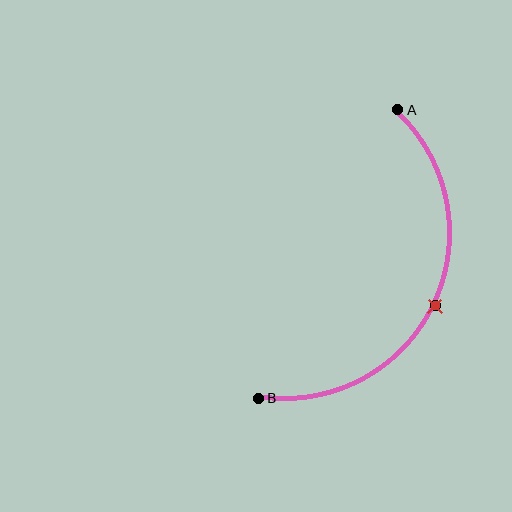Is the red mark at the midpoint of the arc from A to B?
Yes. The red mark lies on the arc at equal arc-length from both A and B — it is the arc midpoint.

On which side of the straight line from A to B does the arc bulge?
The arc bulges to the right of the straight line connecting A and B.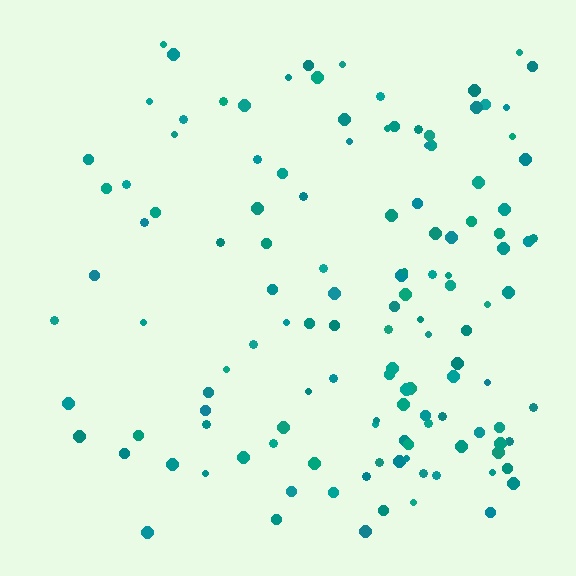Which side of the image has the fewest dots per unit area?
The left.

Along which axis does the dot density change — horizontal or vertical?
Horizontal.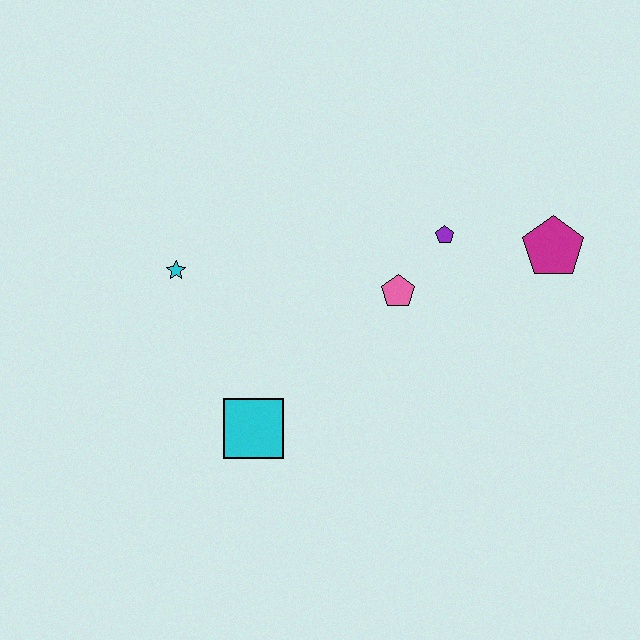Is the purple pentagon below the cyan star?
No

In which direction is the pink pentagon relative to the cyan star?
The pink pentagon is to the right of the cyan star.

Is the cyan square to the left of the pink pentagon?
Yes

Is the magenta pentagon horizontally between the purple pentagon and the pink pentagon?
No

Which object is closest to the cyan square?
The cyan star is closest to the cyan square.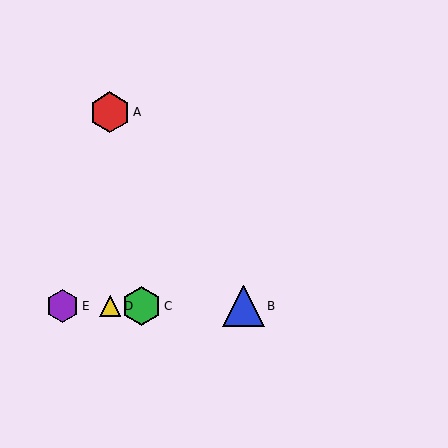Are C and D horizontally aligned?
Yes, both are at y≈306.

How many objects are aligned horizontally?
4 objects (B, C, D, E) are aligned horizontally.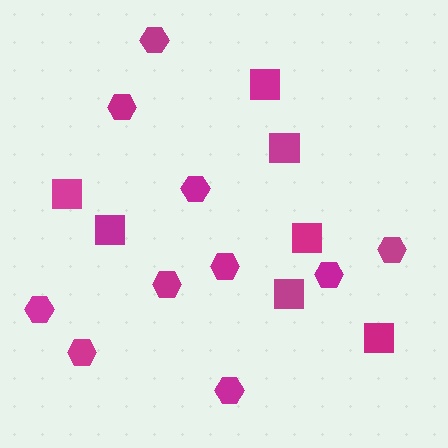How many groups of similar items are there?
There are 2 groups: one group of squares (7) and one group of hexagons (10).